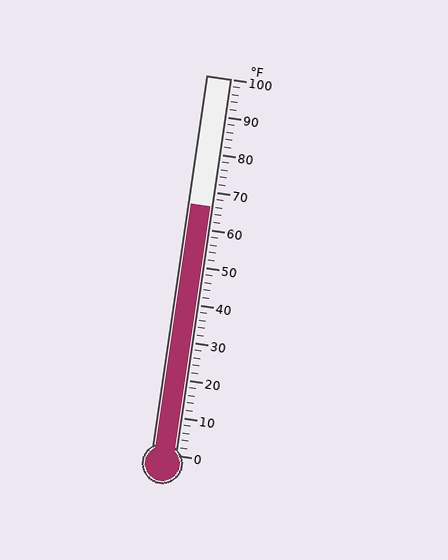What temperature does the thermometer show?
The thermometer shows approximately 66°F.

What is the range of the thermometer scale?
The thermometer scale ranges from 0°F to 100°F.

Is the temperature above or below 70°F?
The temperature is below 70°F.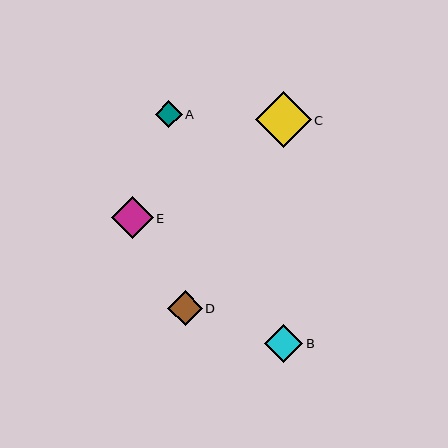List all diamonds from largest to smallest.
From largest to smallest: C, E, B, D, A.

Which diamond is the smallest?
Diamond A is the smallest with a size of approximately 27 pixels.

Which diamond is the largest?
Diamond C is the largest with a size of approximately 56 pixels.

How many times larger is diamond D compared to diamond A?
Diamond D is approximately 1.3 times the size of diamond A.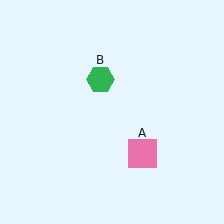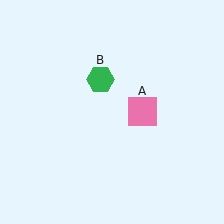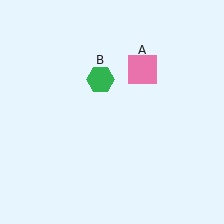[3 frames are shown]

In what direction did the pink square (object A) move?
The pink square (object A) moved up.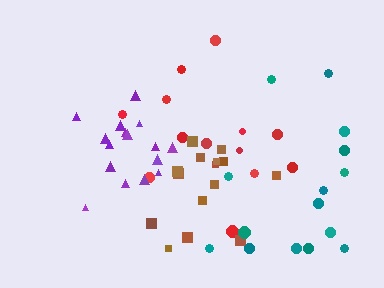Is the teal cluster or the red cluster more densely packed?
Red.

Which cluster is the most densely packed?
Brown.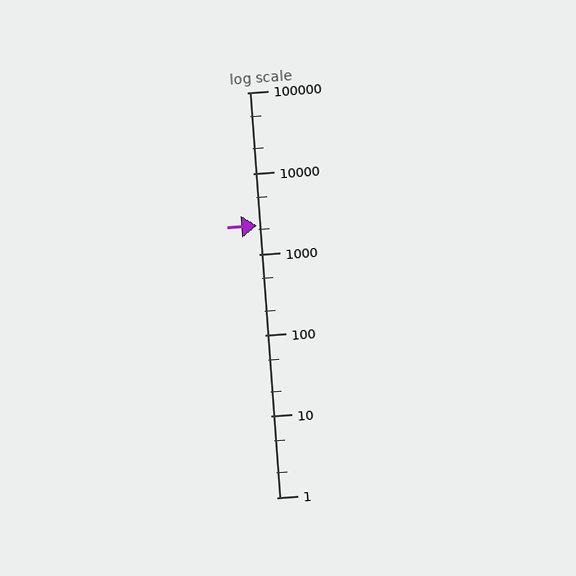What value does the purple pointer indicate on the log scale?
The pointer indicates approximately 2300.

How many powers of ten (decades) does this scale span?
The scale spans 5 decades, from 1 to 100000.